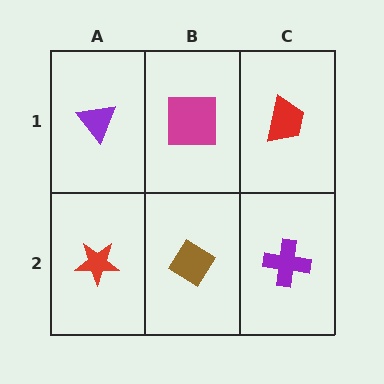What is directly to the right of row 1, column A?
A magenta square.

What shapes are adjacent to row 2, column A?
A purple triangle (row 1, column A), a brown diamond (row 2, column B).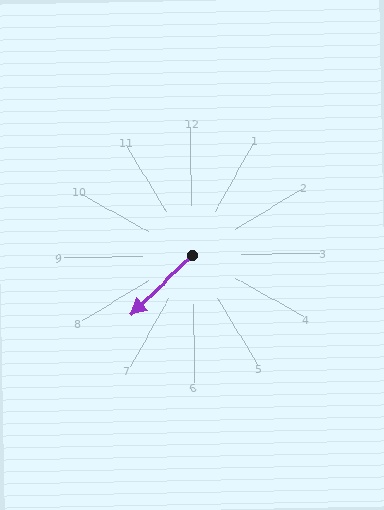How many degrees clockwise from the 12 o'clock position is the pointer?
Approximately 227 degrees.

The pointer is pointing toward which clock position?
Roughly 8 o'clock.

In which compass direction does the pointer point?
Southwest.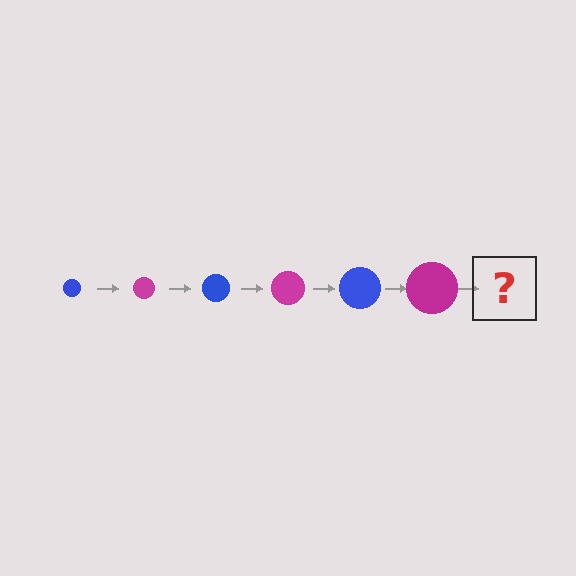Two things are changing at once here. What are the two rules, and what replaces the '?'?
The two rules are that the circle grows larger each step and the color cycles through blue and magenta. The '?' should be a blue circle, larger than the previous one.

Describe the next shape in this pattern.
It should be a blue circle, larger than the previous one.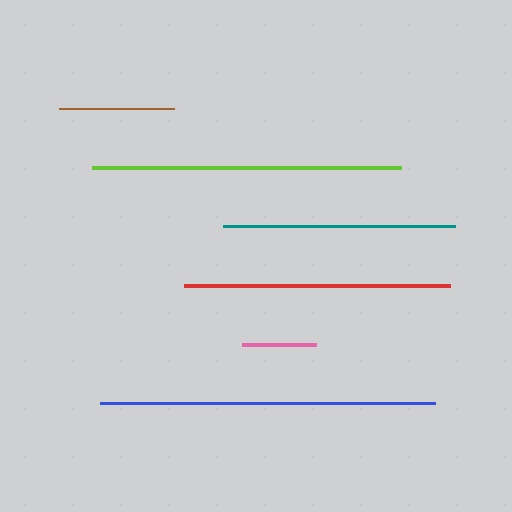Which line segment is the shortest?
The pink line is the shortest at approximately 74 pixels.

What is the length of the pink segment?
The pink segment is approximately 74 pixels long.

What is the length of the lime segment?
The lime segment is approximately 309 pixels long.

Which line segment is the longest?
The blue line is the longest at approximately 335 pixels.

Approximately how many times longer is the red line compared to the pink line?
The red line is approximately 3.6 times the length of the pink line.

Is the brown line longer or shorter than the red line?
The red line is longer than the brown line.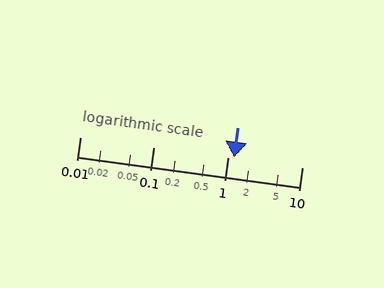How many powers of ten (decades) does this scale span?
The scale spans 3 decades, from 0.01 to 10.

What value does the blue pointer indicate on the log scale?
The pointer indicates approximately 1.2.